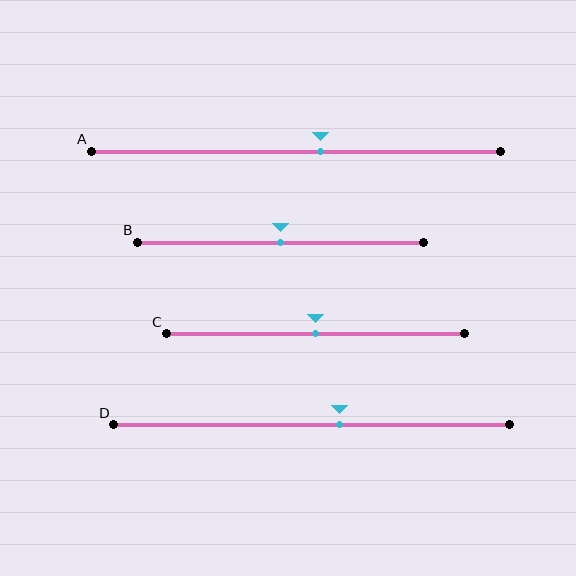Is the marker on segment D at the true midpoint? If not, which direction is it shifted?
No, the marker on segment D is shifted to the right by about 7% of the segment length.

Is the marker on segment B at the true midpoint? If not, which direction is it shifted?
Yes, the marker on segment B is at the true midpoint.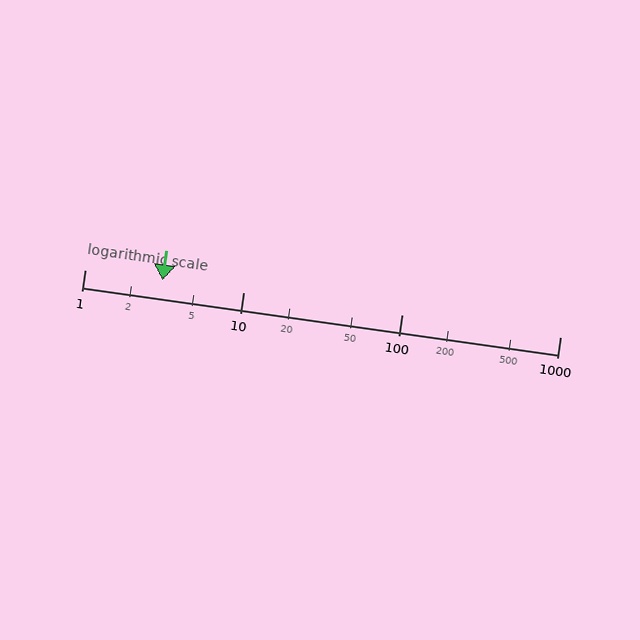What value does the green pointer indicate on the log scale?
The pointer indicates approximately 3.1.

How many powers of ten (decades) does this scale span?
The scale spans 3 decades, from 1 to 1000.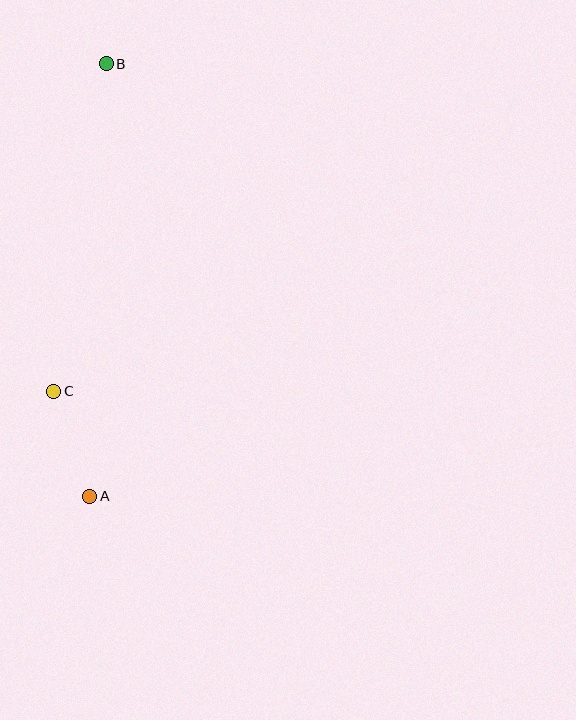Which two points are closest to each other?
Points A and C are closest to each other.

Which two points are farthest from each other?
Points A and B are farthest from each other.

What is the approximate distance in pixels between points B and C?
The distance between B and C is approximately 332 pixels.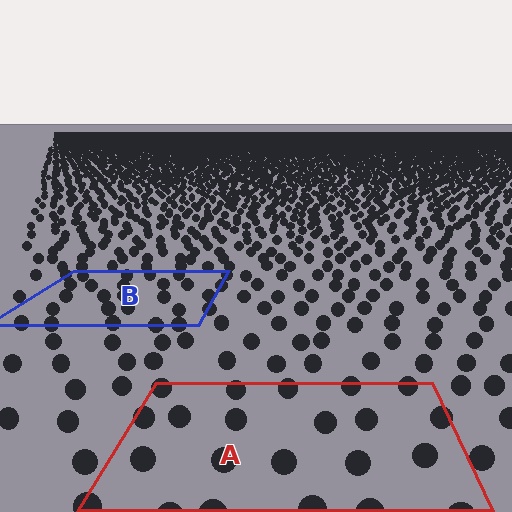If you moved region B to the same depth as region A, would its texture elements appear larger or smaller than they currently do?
They would appear larger. At a closer depth, the same texture elements are projected at a bigger on-screen size.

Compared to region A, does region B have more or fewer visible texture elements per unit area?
Region B has more texture elements per unit area — they are packed more densely because it is farther away.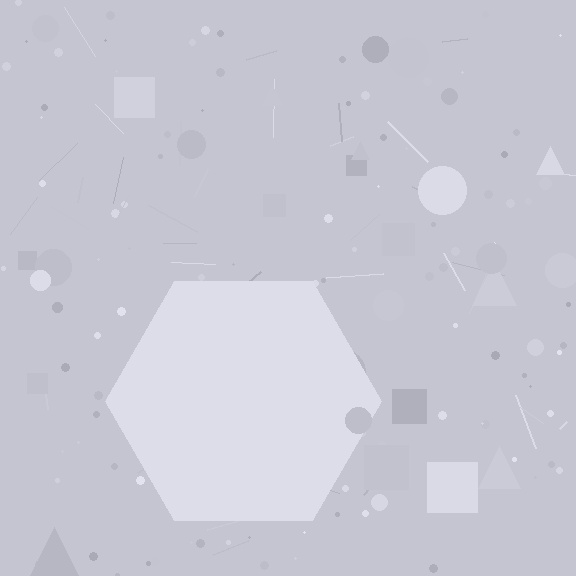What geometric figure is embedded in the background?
A hexagon is embedded in the background.